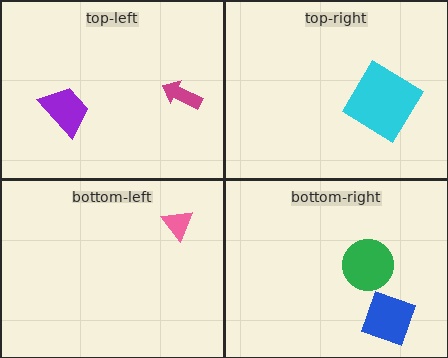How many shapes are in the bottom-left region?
1.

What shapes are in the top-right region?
The cyan diamond.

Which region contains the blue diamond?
The bottom-right region.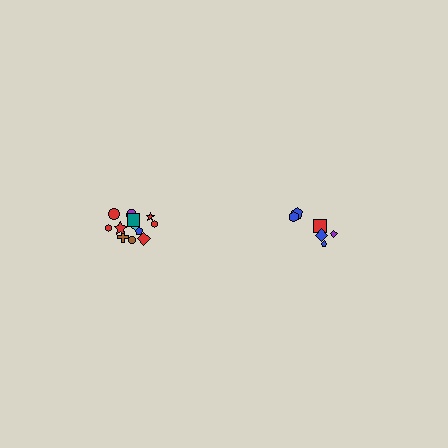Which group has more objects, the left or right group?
The left group.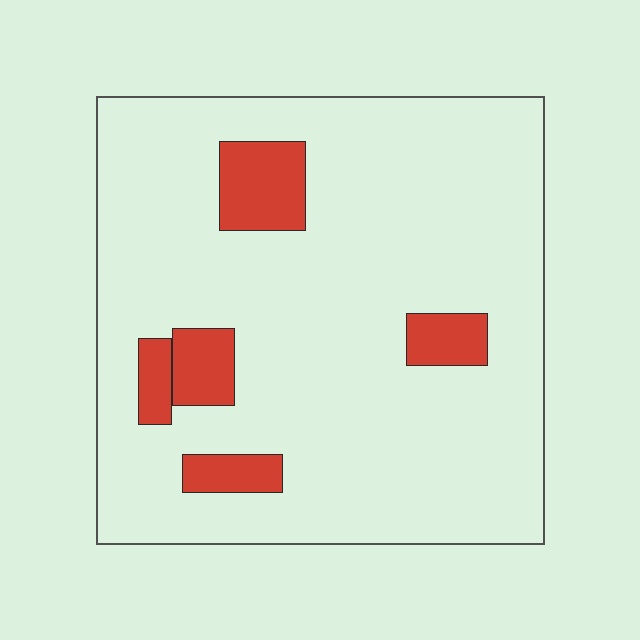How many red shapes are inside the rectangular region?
5.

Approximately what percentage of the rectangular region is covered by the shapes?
Approximately 10%.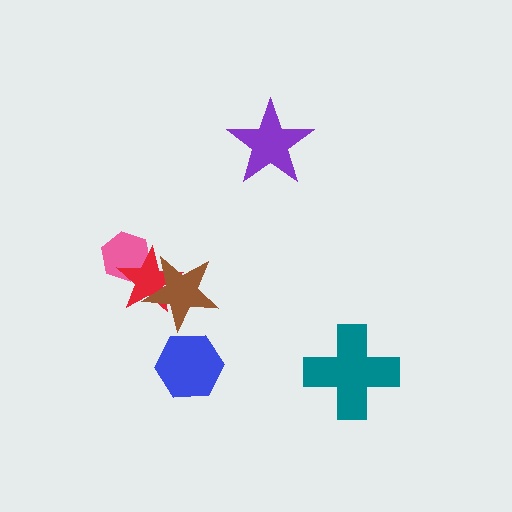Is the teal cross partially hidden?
No, no other shape covers it.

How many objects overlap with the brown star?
1 object overlaps with the brown star.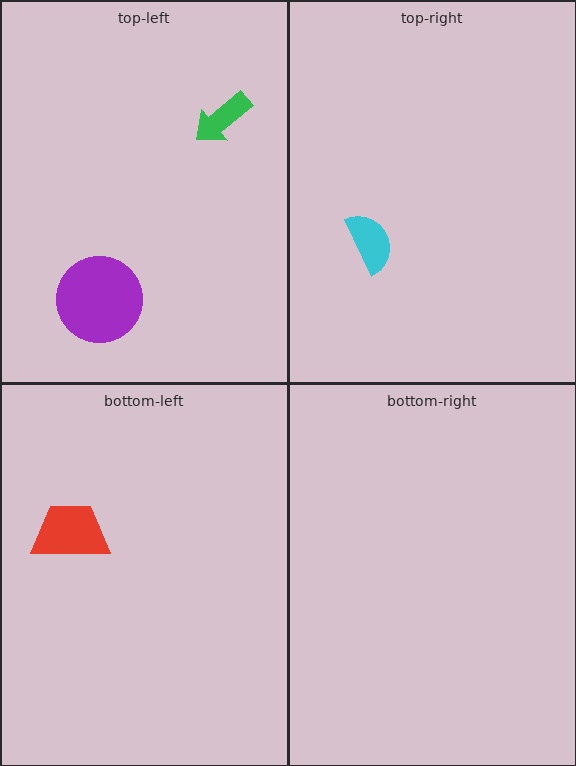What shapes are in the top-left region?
The purple circle, the green arrow.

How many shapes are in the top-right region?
1.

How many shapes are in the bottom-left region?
1.